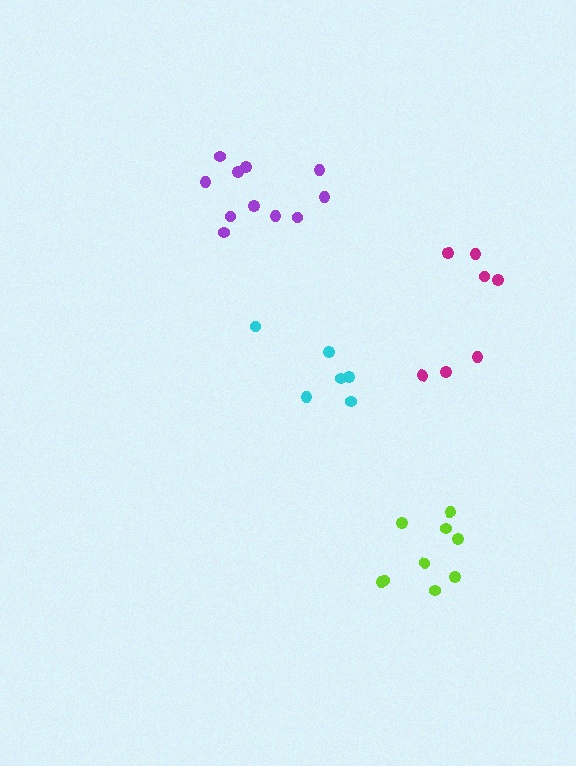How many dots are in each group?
Group 1: 11 dots, Group 2: 7 dots, Group 3: 9 dots, Group 4: 6 dots (33 total).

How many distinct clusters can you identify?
There are 4 distinct clusters.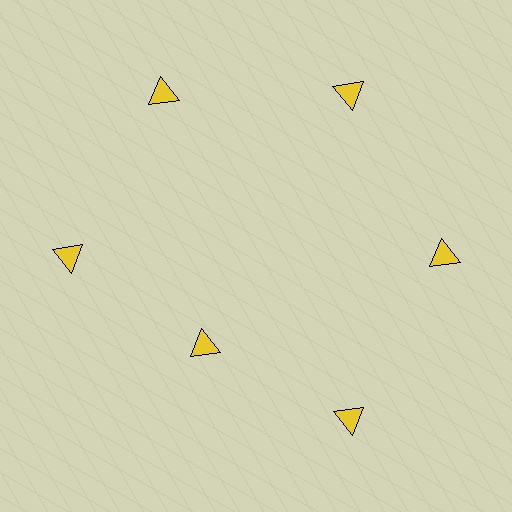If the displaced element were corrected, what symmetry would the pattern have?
It would have 6-fold rotational symmetry — the pattern would map onto itself every 60 degrees.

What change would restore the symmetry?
The symmetry would be restored by moving it outward, back onto the ring so that all 6 triangles sit at equal angles and equal distance from the center.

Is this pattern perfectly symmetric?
No. The 6 yellow triangles are arranged in a ring, but one element near the 7 o'clock position is pulled inward toward the center, breaking the 6-fold rotational symmetry.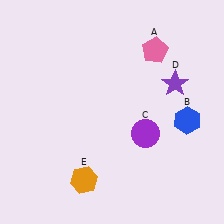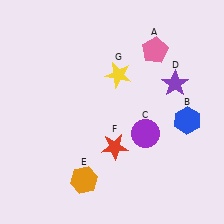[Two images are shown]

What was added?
A red star (F), a yellow star (G) were added in Image 2.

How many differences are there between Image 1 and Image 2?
There are 2 differences between the two images.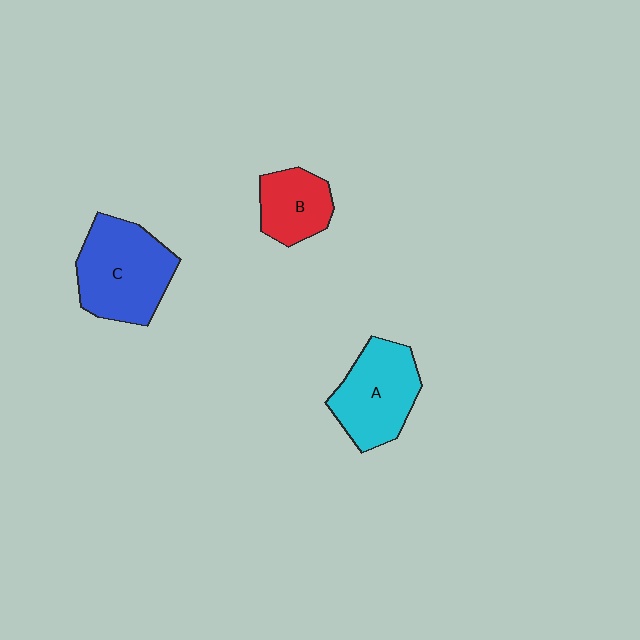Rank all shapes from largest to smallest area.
From largest to smallest: C (blue), A (cyan), B (red).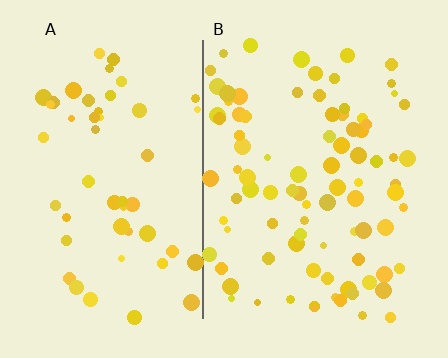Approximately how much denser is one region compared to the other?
Approximately 1.8× — region B over region A.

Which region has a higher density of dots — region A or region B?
B (the right).